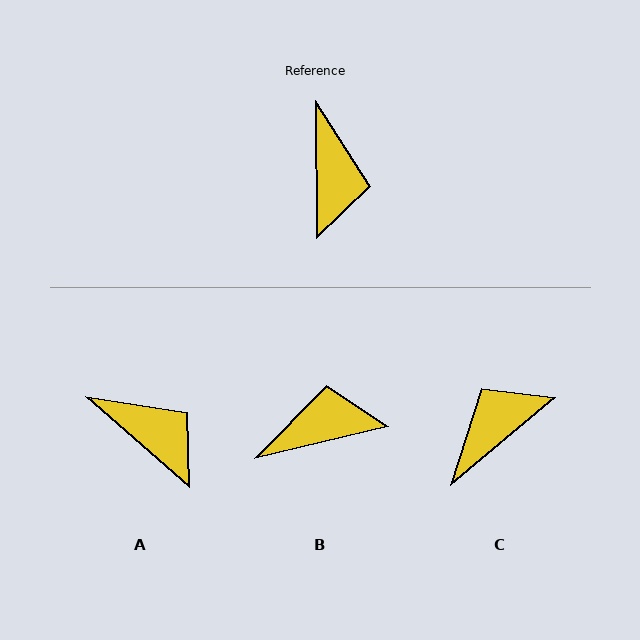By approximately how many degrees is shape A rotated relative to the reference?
Approximately 48 degrees counter-clockwise.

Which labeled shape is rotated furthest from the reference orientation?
C, about 130 degrees away.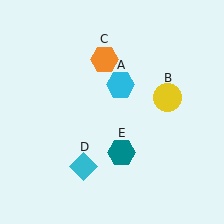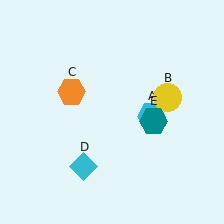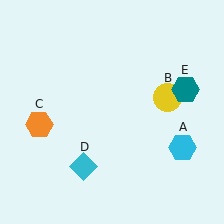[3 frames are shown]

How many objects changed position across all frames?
3 objects changed position: cyan hexagon (object A), orange hexagon (object C), teal hexagon (object E).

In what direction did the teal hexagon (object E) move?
The teal hexagon (object E) moved up and to the right.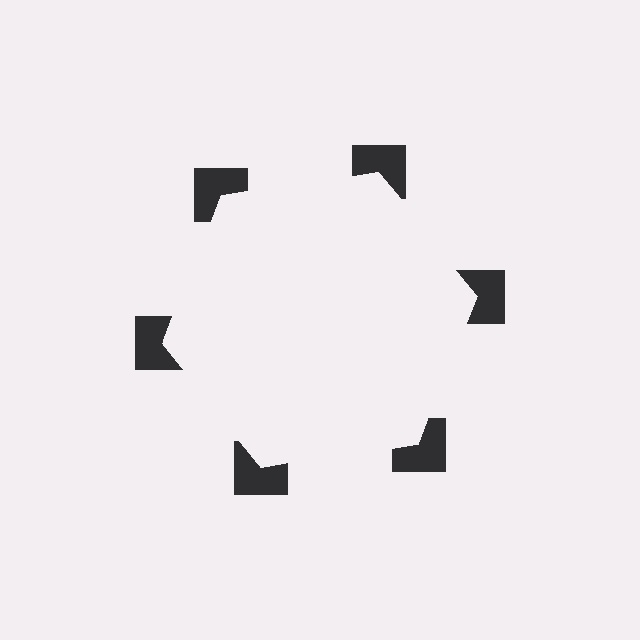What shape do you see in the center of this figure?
An illusory hexagon — its edges are inferred from the aligned wedge cuts in the notched squares, not physically drawn.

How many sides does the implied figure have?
6 sides.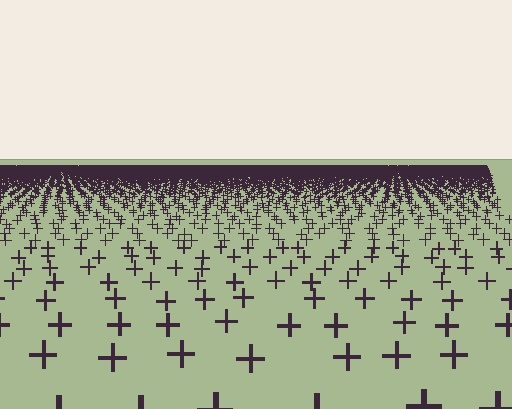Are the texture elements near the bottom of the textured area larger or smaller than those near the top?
Larger. Near the bottom, elements are closer to the viewer and appear at a bigger on-screen size.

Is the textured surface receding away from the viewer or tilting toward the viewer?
The surface is receding away from the viewer. Texture elements get smaller and denser toward the top.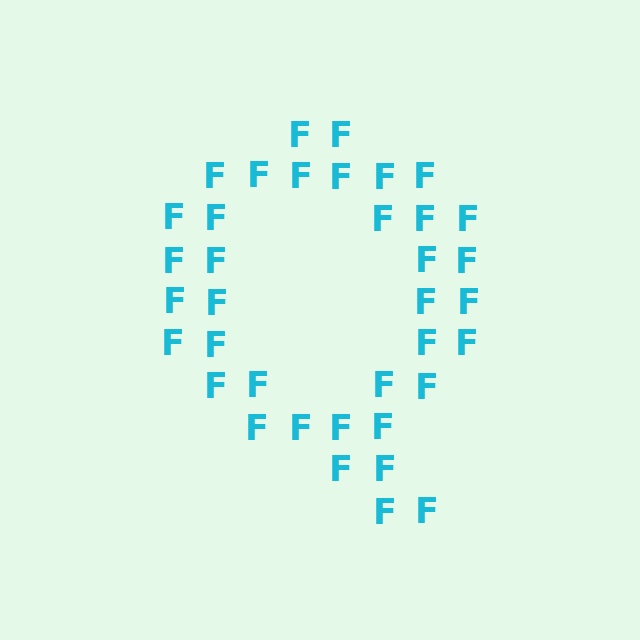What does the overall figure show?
The overall figure shows the letter Q.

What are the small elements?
The small elements are letter F's.